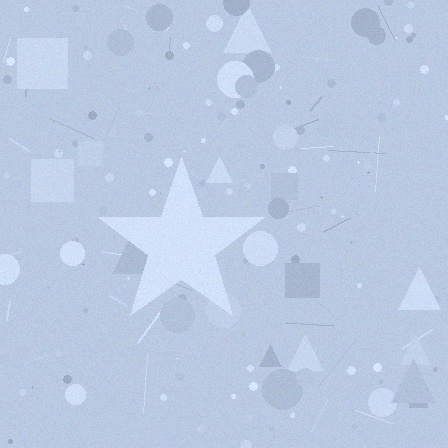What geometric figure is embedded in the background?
A star is embedded in the background.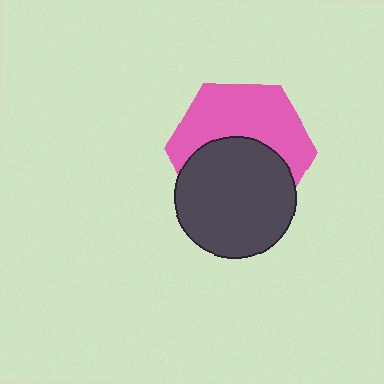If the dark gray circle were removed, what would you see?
You would see the complete pink hexagon.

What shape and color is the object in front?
The object in front is a dark gray circle.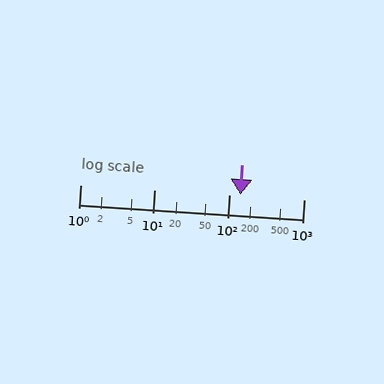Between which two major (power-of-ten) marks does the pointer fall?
The pointer is between 100 and 1000.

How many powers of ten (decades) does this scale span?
The scale spans 3 decades, from 1 to 1000.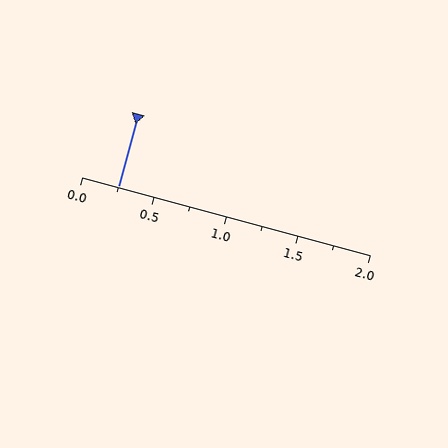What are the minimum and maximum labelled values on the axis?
The axis runs from 0.0 to 2.0.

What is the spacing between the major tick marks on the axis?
The major ticks are spaced 0.5 apart.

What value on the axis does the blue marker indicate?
The marker indicates approximately 0.25.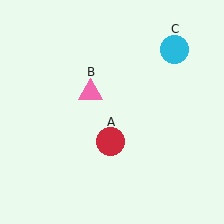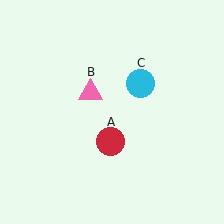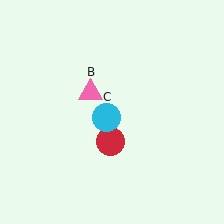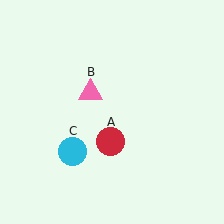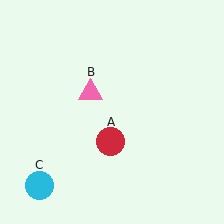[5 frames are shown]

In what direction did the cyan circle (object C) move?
The cyan circle (object C) moved down and to the left.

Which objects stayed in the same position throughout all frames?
Red circle (object A) and pink triangle (object B) remained stationary.